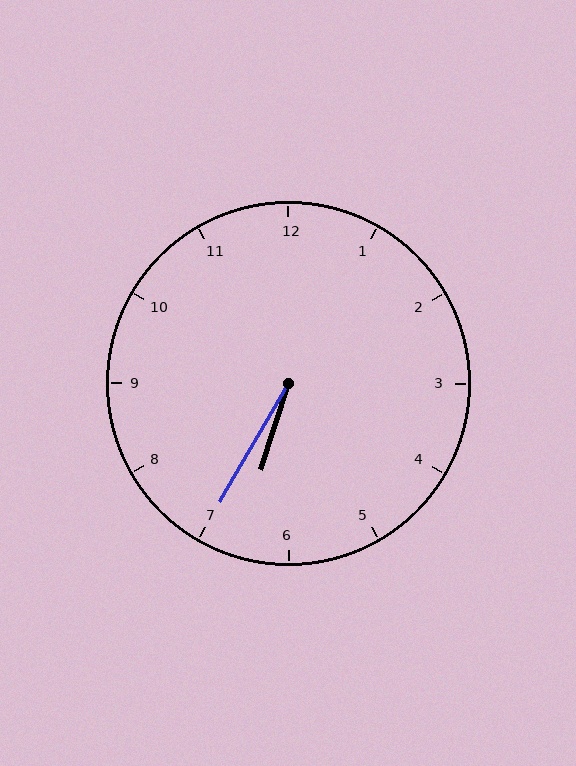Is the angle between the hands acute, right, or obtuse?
It is acute.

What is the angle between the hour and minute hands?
Approximately 12 degrees.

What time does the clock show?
6:35.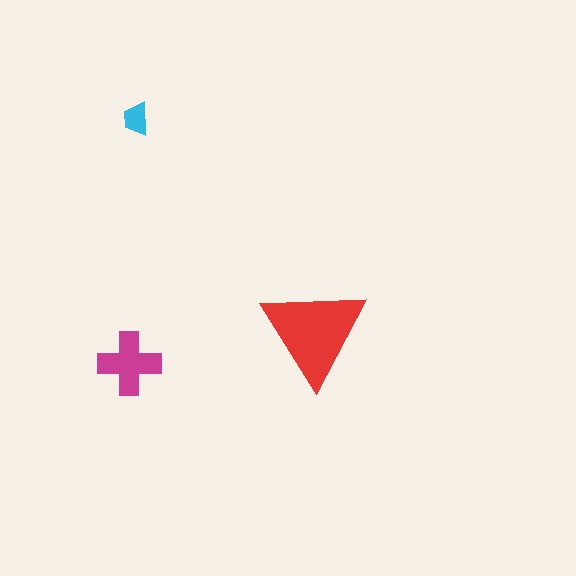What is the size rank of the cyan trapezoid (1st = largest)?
3rd.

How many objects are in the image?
There are 3 objects in the image.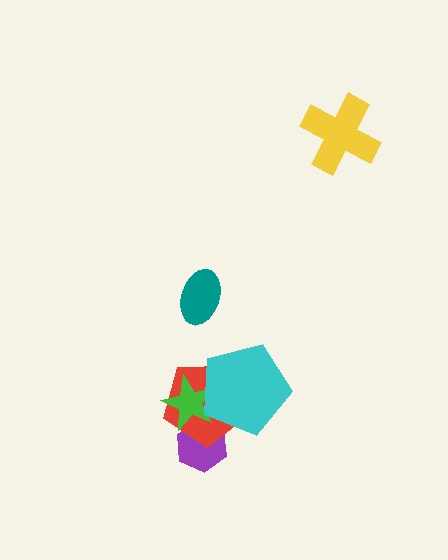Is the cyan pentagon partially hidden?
No, no other shape covers it.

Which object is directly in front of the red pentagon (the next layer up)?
The green star is directly in front of the red pentagon.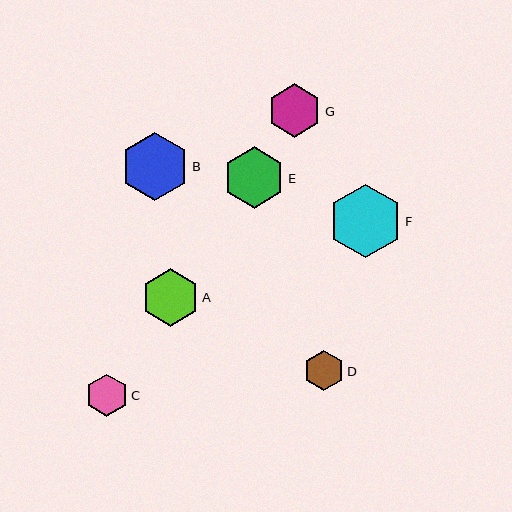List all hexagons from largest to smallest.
From largest to smallest: F, B, E, A, G, C, D.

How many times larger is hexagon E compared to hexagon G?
Hexagon E is approximately 1.1 times the size of hexagon G.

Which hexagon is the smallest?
Hexagon D is the smallest with a size of approximately 40 pixels.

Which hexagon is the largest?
Hexagon F is the largest with a size of approximately 73 pixels.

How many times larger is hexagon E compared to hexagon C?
Hexagon E is approximately 1.5 times the size of hexagon C.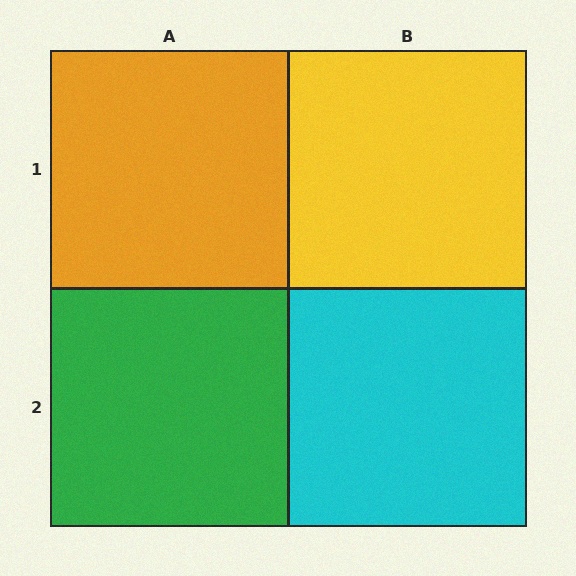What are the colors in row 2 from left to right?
Green, cyan.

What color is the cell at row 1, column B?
Yellow.